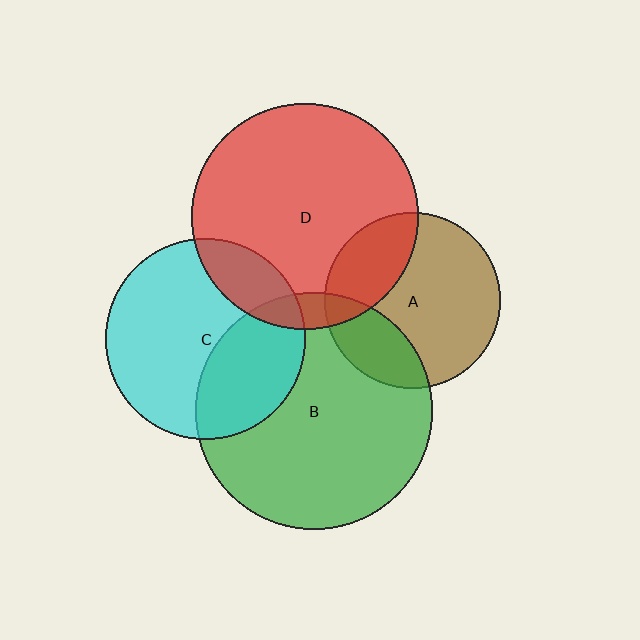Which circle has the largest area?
Circle B (green).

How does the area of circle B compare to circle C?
Approximately 1.4 times.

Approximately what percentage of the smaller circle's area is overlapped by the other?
Approximately 25%.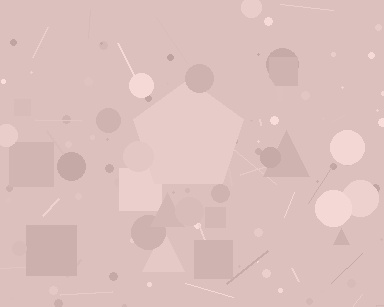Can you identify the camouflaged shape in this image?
The camouflaged shape is a pentagon.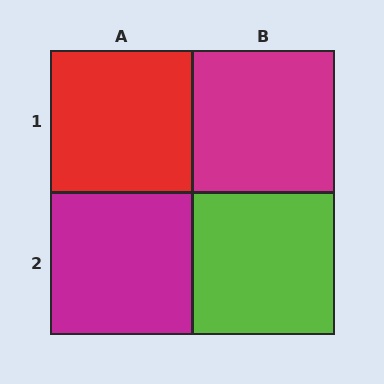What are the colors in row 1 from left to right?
Red, magenta.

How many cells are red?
1 cell is red.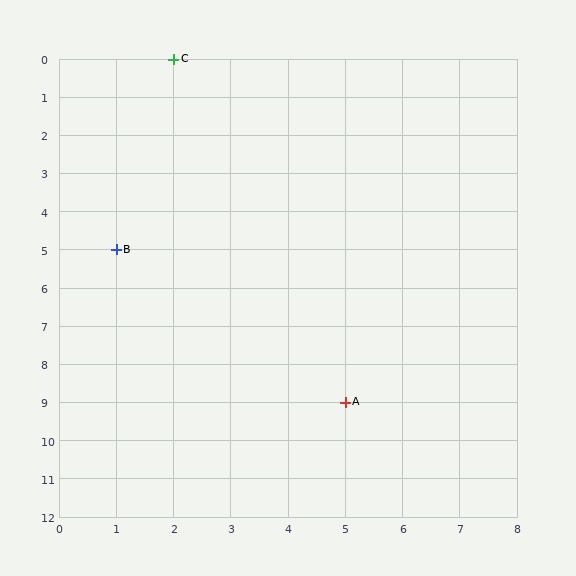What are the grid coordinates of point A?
Point A is at grid coordinates (5, 9).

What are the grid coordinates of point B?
Point B is at grid coordinates (1, 5).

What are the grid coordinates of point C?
Point C is at grid coordinates (2, 0).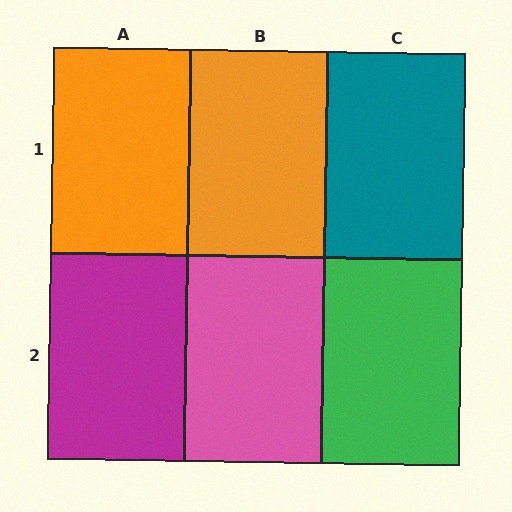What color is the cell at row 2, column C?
Green.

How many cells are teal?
1 cell is teal.